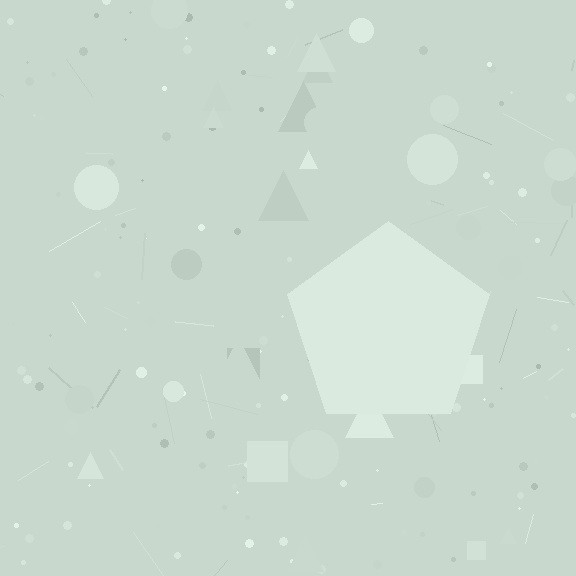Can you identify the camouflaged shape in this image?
The camouflaged shape is a pentagon.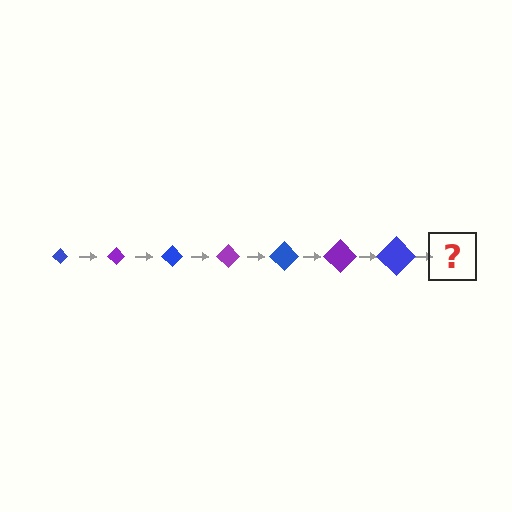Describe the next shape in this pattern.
It should be a purple diamond, larger than the previous one.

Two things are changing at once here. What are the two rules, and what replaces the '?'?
The two rules are that the diamond grows larger each step and the color cycles through blue and purple. The '?' should be a purple diamond, larger than the previous one.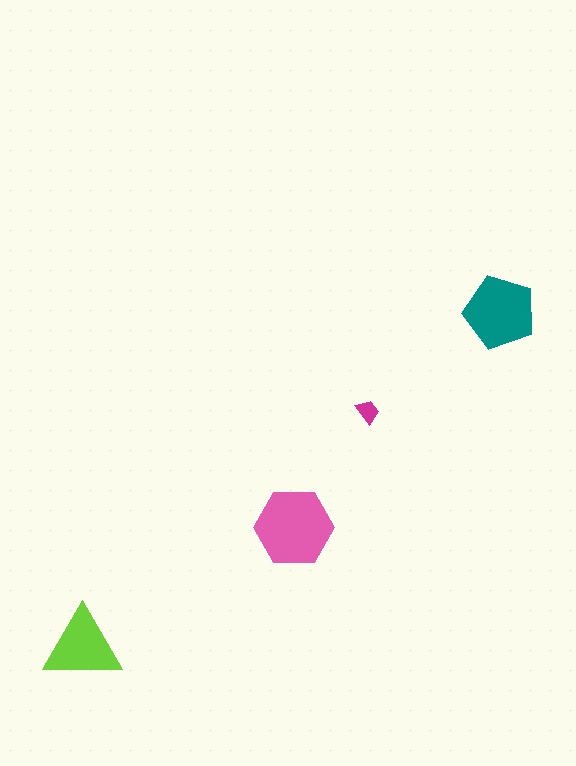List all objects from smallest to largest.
The magenta trapezoid, the lime triangle, the teal pentagon, the pink hexagon.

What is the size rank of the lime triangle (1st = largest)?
3rd.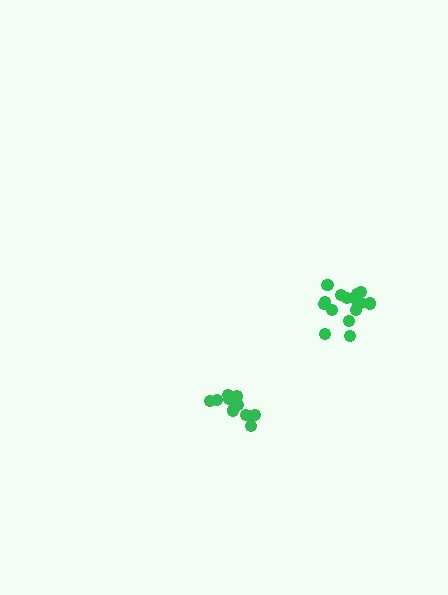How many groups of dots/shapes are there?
There are 2 groups.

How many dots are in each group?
Group 1: 12 dots, Group 2: 15 dots (27 total).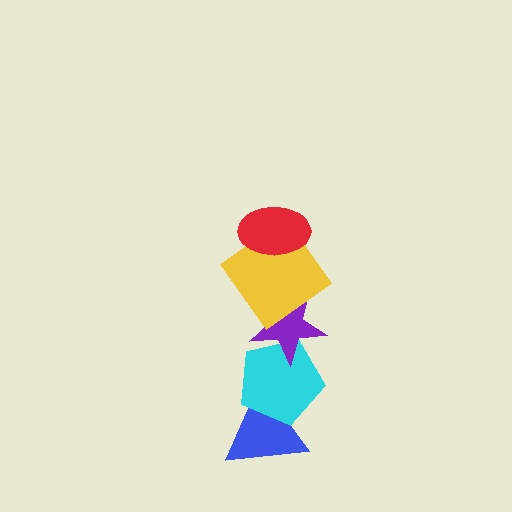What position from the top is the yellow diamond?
The yellow diamond is 2nd from the top.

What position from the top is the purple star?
The purple star is 3rd from the top.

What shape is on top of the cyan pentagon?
The purple star is on top of the cyan pentagon.